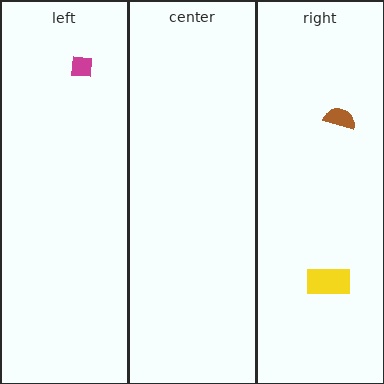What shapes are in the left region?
The magenta square.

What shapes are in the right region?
The brown semicircle, the yellow rectangle.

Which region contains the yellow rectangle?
The right region.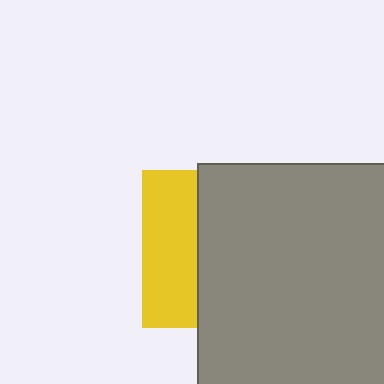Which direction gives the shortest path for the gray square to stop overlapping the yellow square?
Moving right gives the shortest separation.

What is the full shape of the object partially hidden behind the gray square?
The partially hidden object is a yellow square.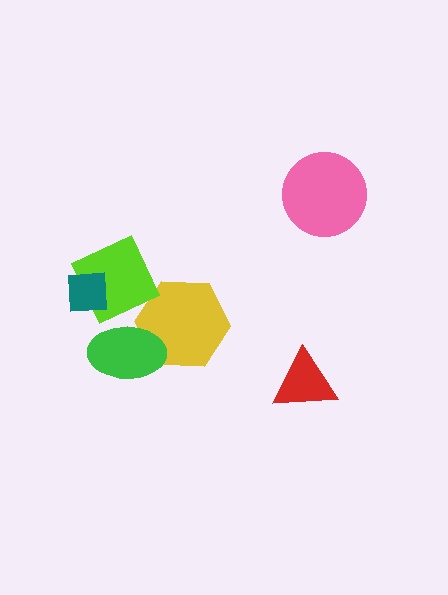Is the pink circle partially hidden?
No, no other shape covers it.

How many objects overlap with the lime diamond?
3 objects overlap with the lime diamond.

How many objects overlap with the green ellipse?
2 objects overlap with the green ellipse.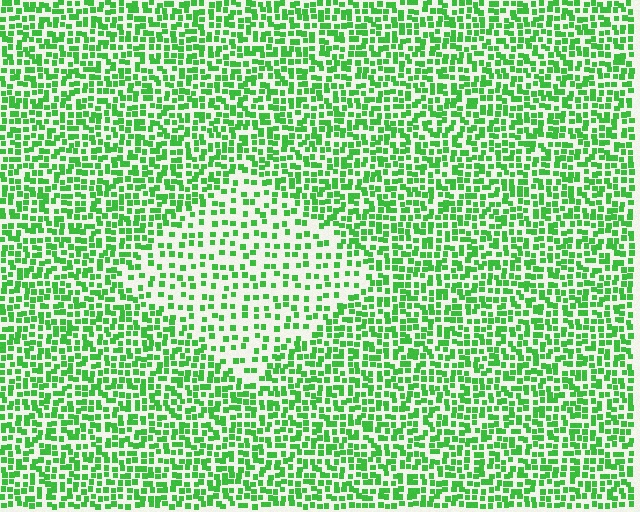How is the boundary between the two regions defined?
The boundary is defined by a change in element density (approximately 2.0x ratio). All elements are the same color, size, and shape.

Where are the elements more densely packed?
The elements are more densely packed outside the diamond boundary.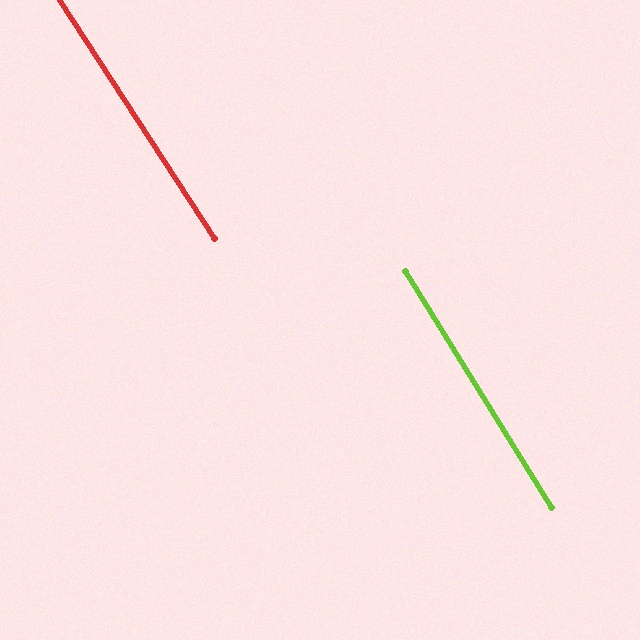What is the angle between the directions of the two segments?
Approximately 1 degree.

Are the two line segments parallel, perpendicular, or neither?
Parallel — their directions differ by only 1.0°.